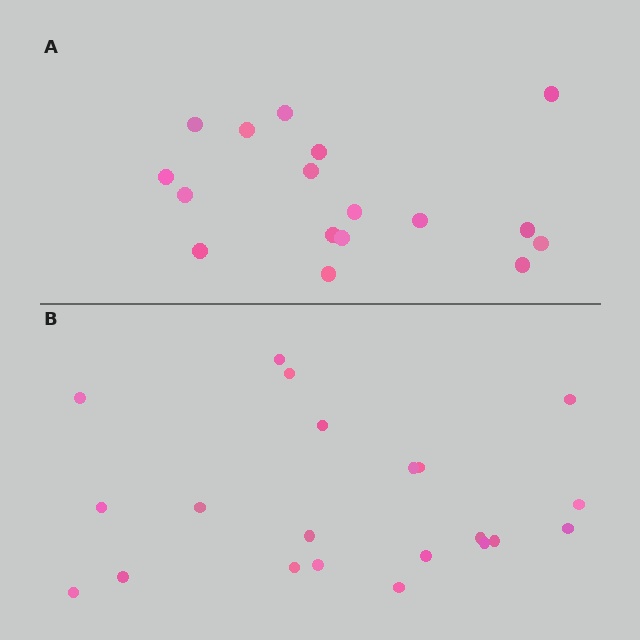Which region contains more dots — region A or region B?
Region B (the bottom region) has more dots.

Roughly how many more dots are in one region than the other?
Region B has about 4 more dots than region A.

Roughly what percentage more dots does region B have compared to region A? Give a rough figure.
About 25% more.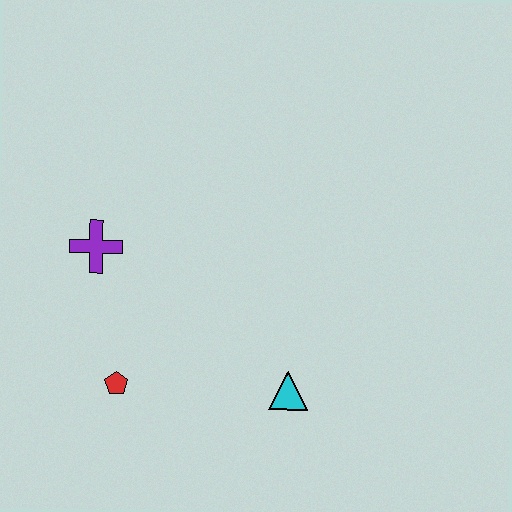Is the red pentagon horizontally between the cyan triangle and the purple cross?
Yes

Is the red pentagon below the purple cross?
Yes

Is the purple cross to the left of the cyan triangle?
Yes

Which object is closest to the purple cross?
The red pentagon is closest to the purple cross.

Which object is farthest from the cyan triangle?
The purple cross is farthest from the cyan triangle.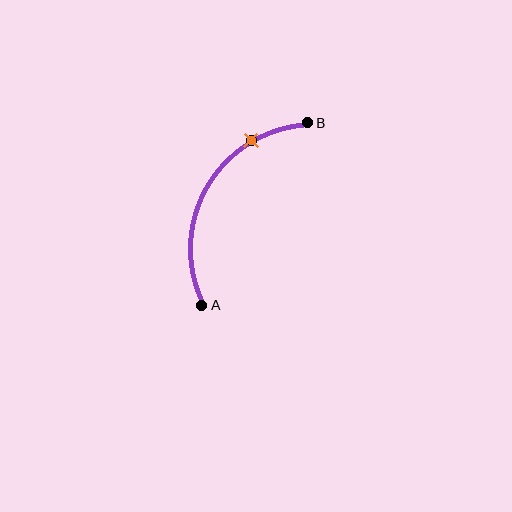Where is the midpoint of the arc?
The arc midpoint is the point on the curve farthest from the straight line joining A and B. It sits to the left of that line.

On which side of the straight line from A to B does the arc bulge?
The arc bulges to the left of the straight line connecting A and B.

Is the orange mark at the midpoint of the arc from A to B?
No. The orange mark lies on the arc but is closer to endpoint B. The arc midpoint would be at the point on the curve equidistant along the arc from both A and B.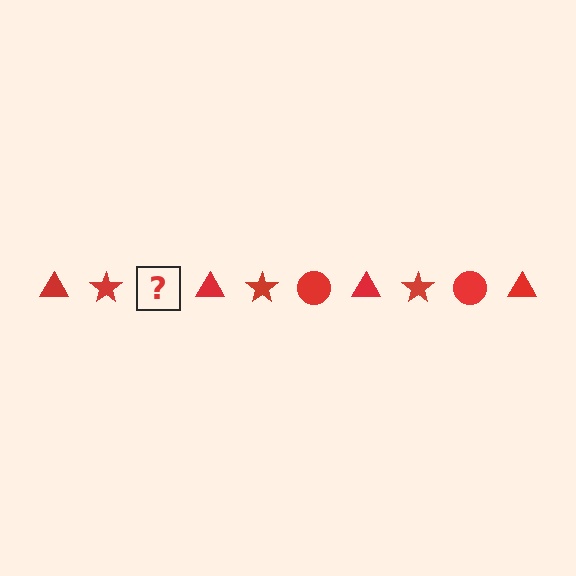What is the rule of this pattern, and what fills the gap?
The rule is that the pattern cycles through triangle, star, circle shapes in red. The gap should be filled with a red circle.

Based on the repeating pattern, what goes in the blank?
The blank should be a red circle.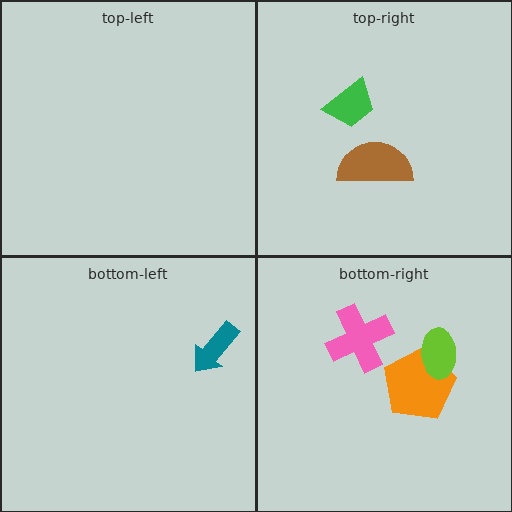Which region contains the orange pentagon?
The bottom-right region.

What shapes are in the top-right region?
The green trapezoid, the brown semicircle.